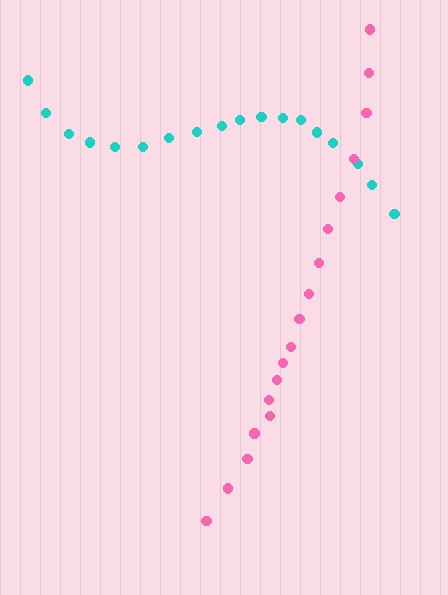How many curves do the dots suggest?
There are 2 distinct paths.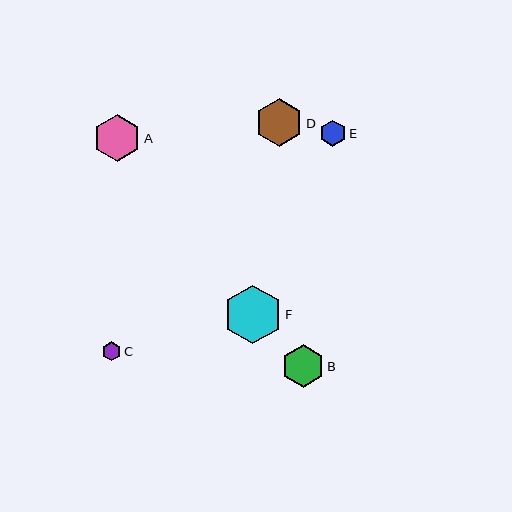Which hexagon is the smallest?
Hexagon C is the smallest with a size of approximately 19 pixels.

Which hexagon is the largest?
Hexagon F is the largest with a size of approximately 58 pixels.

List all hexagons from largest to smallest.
From largest to smallest: F, D, A, B, E, C.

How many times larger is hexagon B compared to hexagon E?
Hexagon B is approximately 1.6 times the size of hexagon E.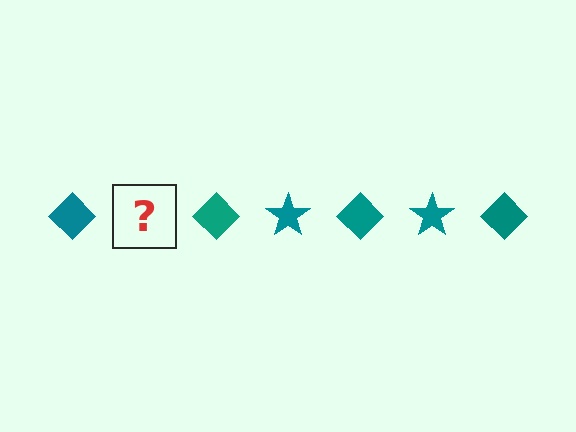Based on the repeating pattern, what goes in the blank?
The blank should be a teal star.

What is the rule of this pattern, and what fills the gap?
The rule is that the pattern cycles through diamond, star shapes in teal. The gap should be filled with a teal star.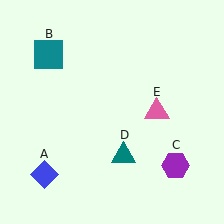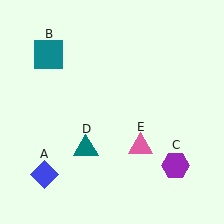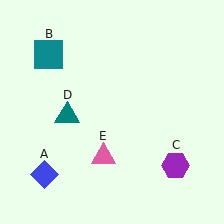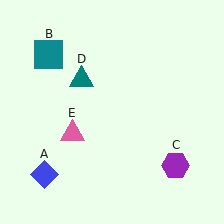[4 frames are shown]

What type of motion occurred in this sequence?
The teal triangle (object D), pink triangle (object E) rotated clockwise around the center of the scene.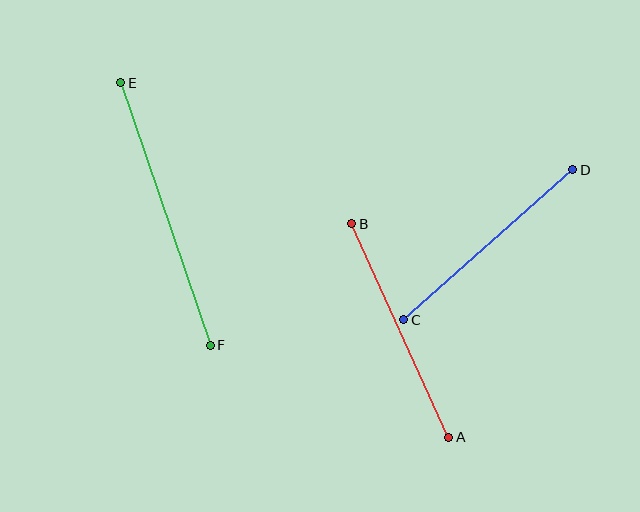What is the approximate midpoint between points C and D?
The midpoint is at approximately (488, 245) pixels.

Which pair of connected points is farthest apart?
Points E and F are farthest apart.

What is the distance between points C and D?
The distance is approximately 226 pixels.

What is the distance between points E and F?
The distance is approximately 277 pixels.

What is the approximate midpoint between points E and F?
The midpoint is at approximately (166, 214) pixels.